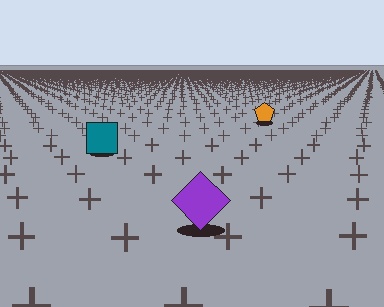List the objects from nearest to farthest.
From nearest to farthest: the purple diamond, the teal square, the orange pentagon.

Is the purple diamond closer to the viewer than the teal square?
Yes. The purple diamond is closer — you can tell from the texture gradient: the ground texture is coarser near it.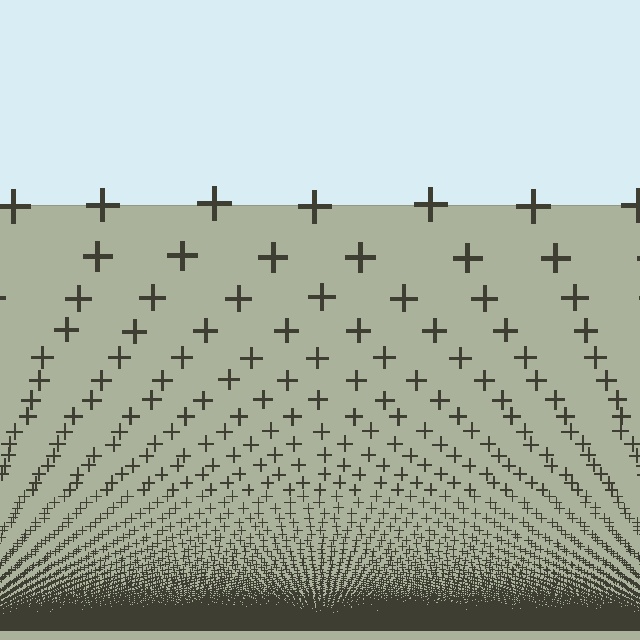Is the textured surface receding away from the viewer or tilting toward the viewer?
The surface appears to tilt toward the viewer. Texture elements get larger and sparser toward the top.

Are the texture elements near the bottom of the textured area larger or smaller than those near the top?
Smaller. The gradient is inverted — elements near the bottom are smaller and denser.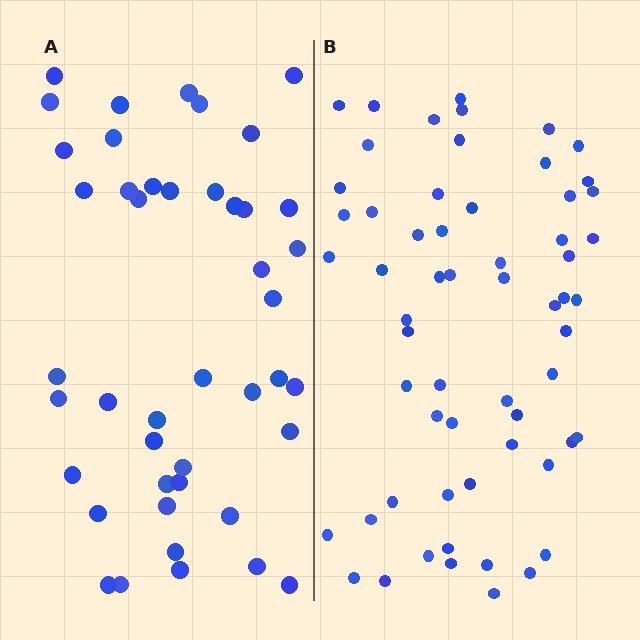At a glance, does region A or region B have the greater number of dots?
Region B (the right region) has more dots.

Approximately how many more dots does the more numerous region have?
Region B has approximately 15 more dots than region A.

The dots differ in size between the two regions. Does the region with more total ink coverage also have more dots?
No. Region A has more total ink coverage because its dots are larger, but region B actually contains more individual dots. Total area can be misleading — the number of items is what matters here.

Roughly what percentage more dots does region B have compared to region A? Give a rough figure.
About 35% more.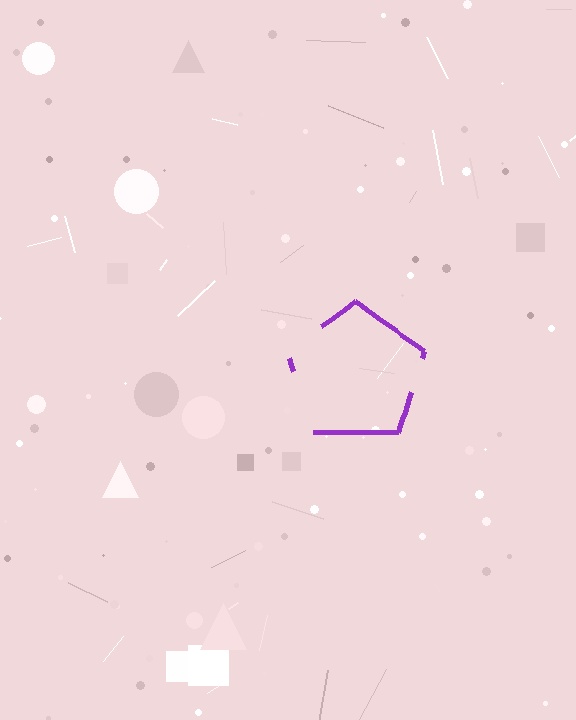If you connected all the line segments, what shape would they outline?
They would outline a pentagon.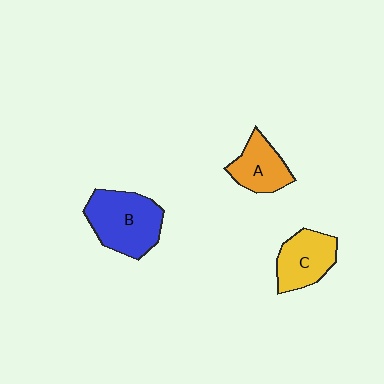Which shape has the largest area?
Shape B (blue).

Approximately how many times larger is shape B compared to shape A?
Approximately 1.6 times.